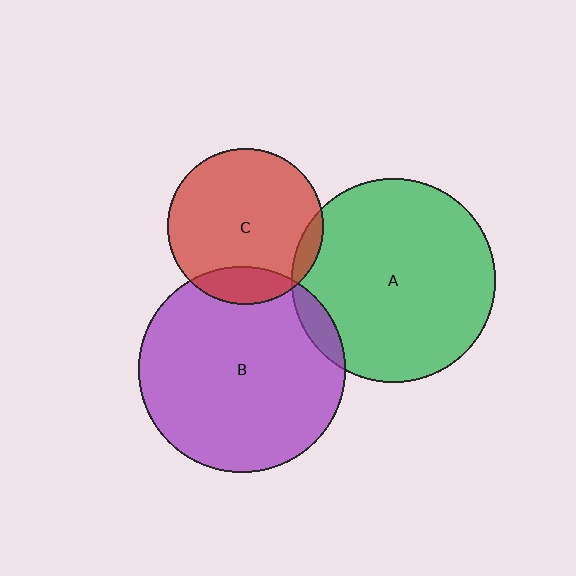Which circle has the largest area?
Circle B (purple).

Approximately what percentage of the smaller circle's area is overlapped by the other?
Approximately 5%.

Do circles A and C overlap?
Yes.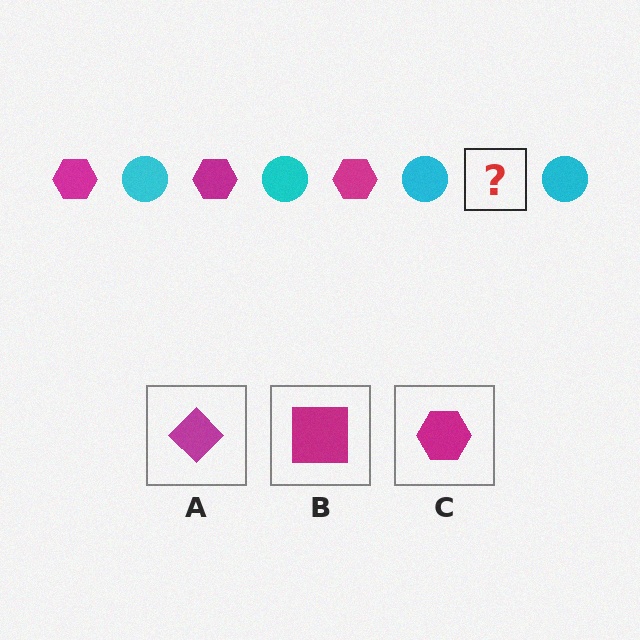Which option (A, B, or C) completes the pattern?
C.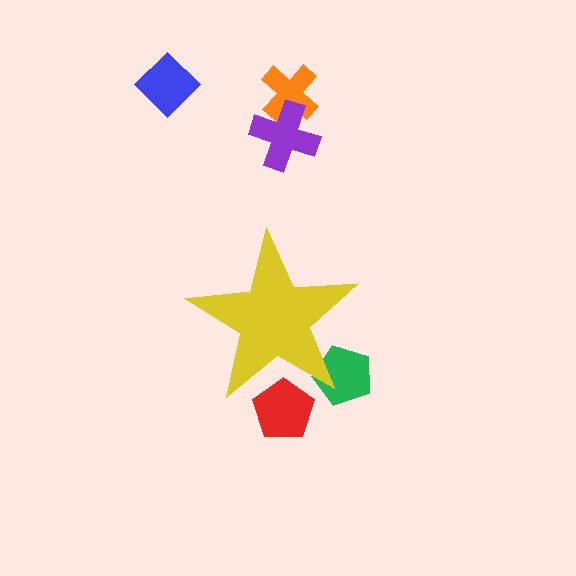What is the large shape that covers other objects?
A yellow star.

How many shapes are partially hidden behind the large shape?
2 shapes are partially hidden.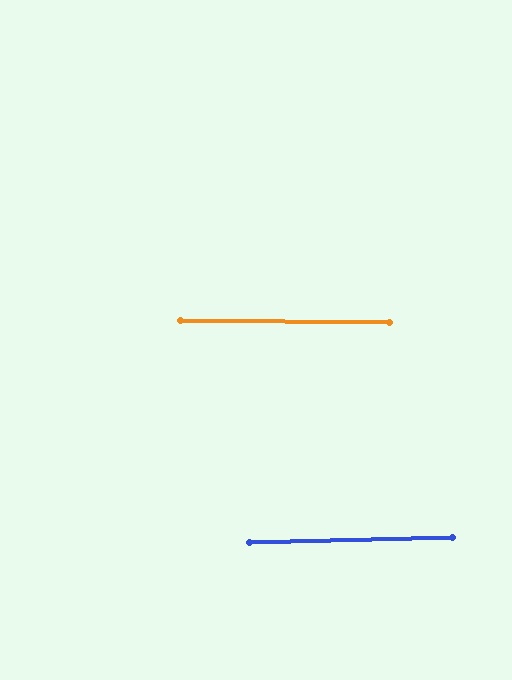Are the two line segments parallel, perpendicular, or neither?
Parallel — their directions differ by only 2.0°.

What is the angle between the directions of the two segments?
Approximately 2 degrees.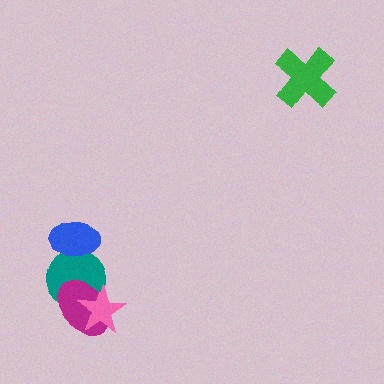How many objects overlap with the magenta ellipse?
2 objects overlap with the magenta ellipse.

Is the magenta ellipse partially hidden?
Yes, it is partially covered by another shape.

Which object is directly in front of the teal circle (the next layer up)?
The magenta ellipse is directly in front of the teal circle.